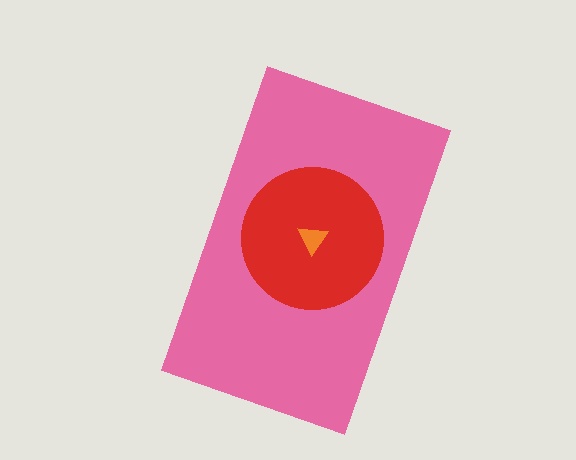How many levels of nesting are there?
3.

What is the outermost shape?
The pink rectangle.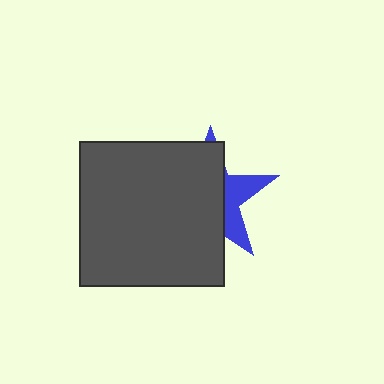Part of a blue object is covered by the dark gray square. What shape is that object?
It is a star.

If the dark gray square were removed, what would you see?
You would see the complete blue star.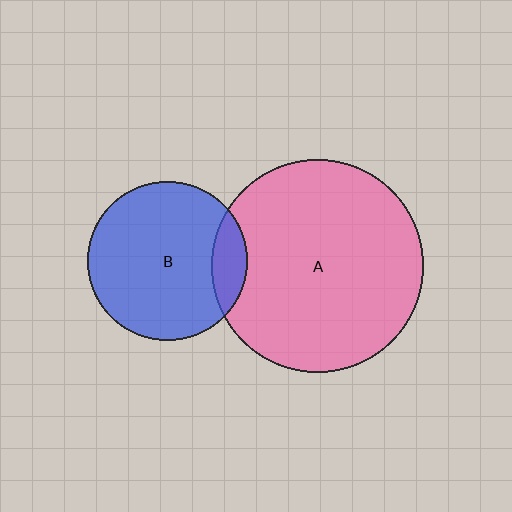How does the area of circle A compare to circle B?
Approximately 1.8 times.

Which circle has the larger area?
Circle A (pink).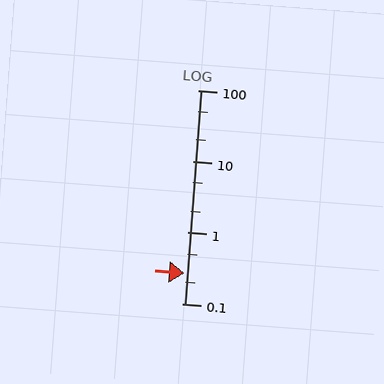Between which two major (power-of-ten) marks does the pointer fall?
The pointer is between 0.1 and 1.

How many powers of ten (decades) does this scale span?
The scale spans 3 decades, from 0.1 to 100.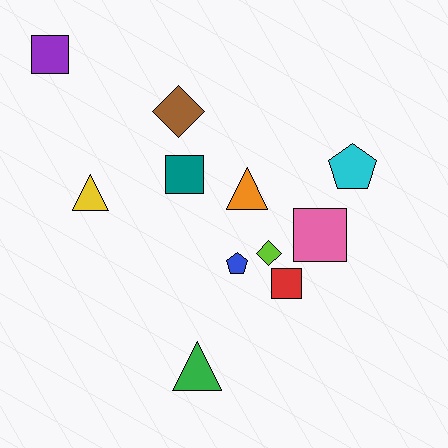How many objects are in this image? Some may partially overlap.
There are 11 objects.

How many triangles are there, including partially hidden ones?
There are 3 triangles.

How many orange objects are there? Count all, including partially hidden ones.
There is 1 orange object.